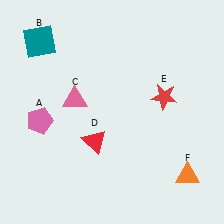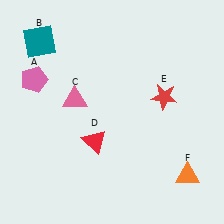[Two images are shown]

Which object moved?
The pink pentagon (A) moved up.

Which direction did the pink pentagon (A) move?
The pink pentagon (A) moved up.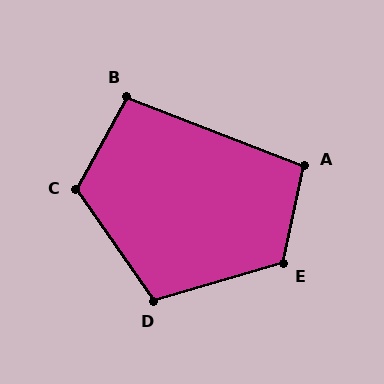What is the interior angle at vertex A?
Approximately 99 degrees (obtuse).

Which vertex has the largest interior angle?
E, at approximately 119 degrees.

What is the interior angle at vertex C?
Approximately 117 degrees (obtuse).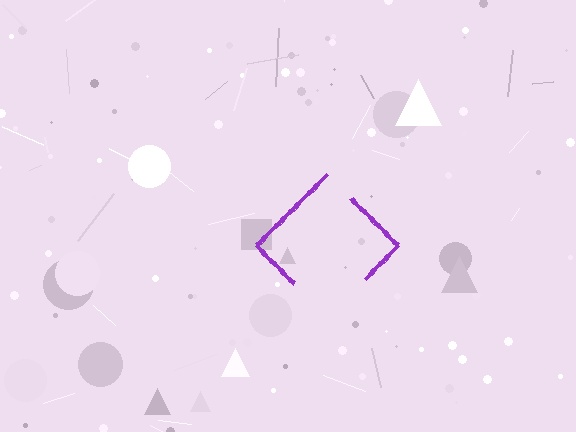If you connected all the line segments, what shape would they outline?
They would outline a diamond.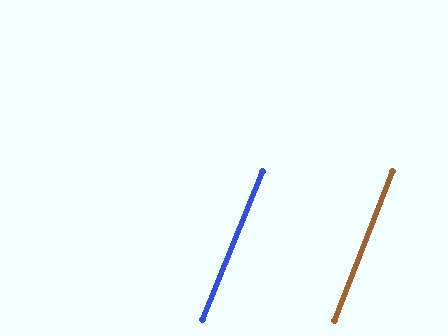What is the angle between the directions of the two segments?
Approximately 1 degree.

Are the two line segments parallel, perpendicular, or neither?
Parallel — their directions differ by only 0.9°.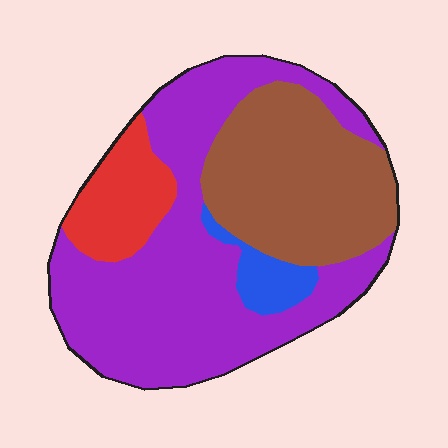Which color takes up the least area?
Blue, at roughly 5%.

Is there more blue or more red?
Red.